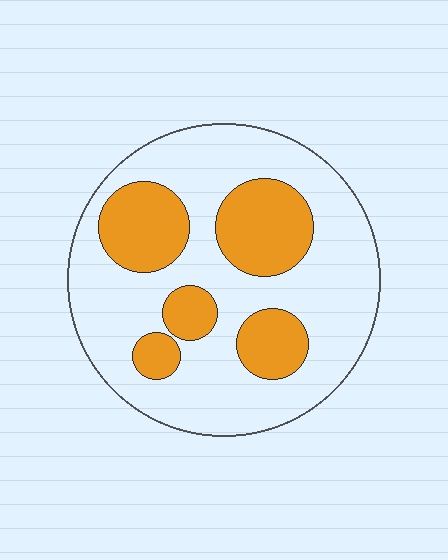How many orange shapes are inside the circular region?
5.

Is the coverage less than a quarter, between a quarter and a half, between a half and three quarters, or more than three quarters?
Between a quarter and a half.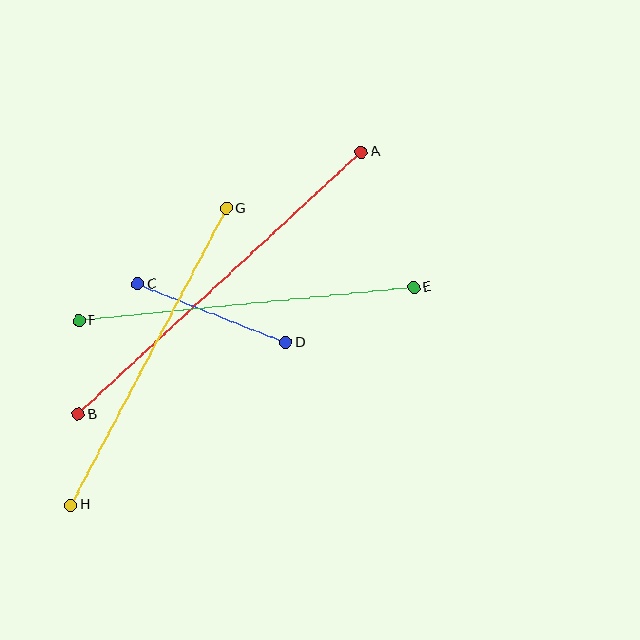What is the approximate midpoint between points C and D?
The midpoint is at approximately (212, 313) pixels.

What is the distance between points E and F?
The distance is approximately 336 pixels.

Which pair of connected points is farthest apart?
Points A and B are farthest apart.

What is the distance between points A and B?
The distance is approximately 386 pixels.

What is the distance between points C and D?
The distance is approximately 159 pixels.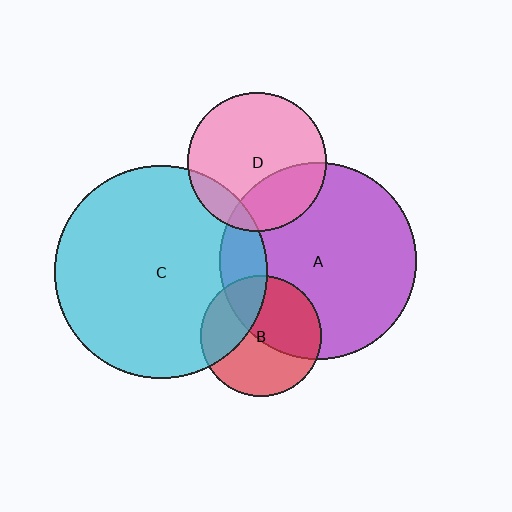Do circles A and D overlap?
Yes.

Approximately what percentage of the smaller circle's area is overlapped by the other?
Approximately 30%.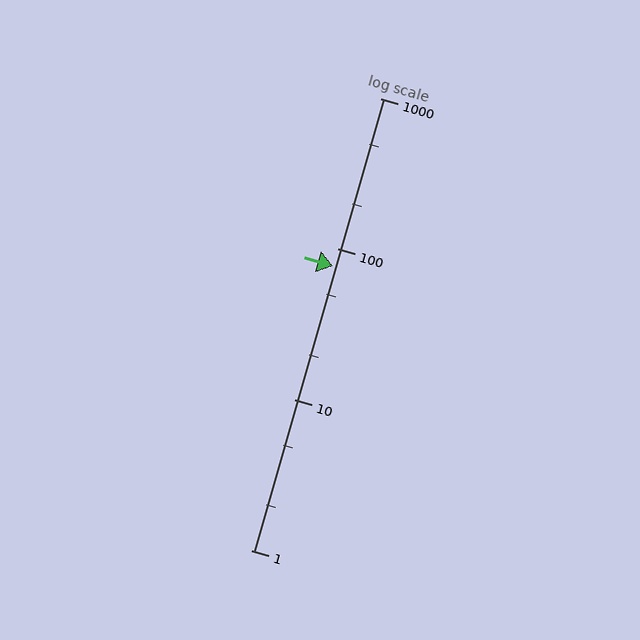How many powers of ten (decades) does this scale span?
The scale spans 3 decades, from 1 to 1000.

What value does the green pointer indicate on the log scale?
The pointer indicates approximately 77.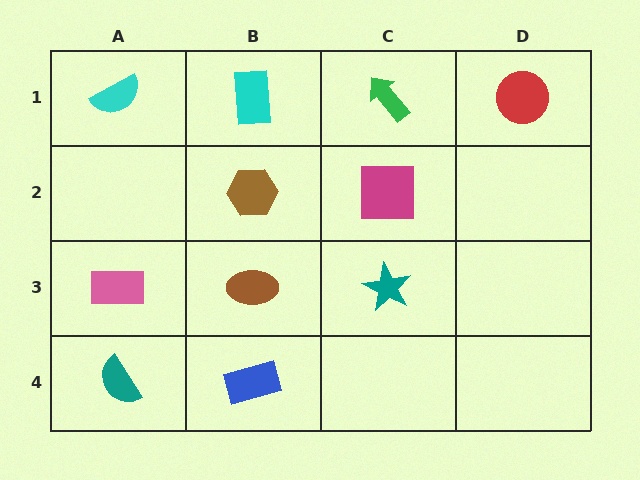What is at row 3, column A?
A pink rectangle.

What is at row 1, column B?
A cyan rectangle.